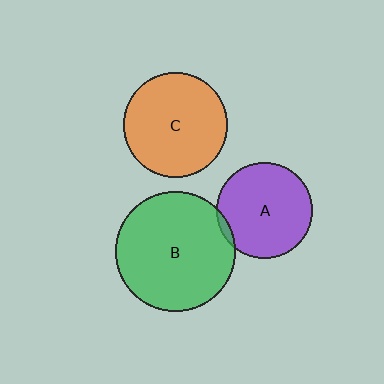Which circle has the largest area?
Circle B (green).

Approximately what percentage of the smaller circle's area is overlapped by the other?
Approximately 5%.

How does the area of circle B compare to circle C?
Approximately 1.3 times.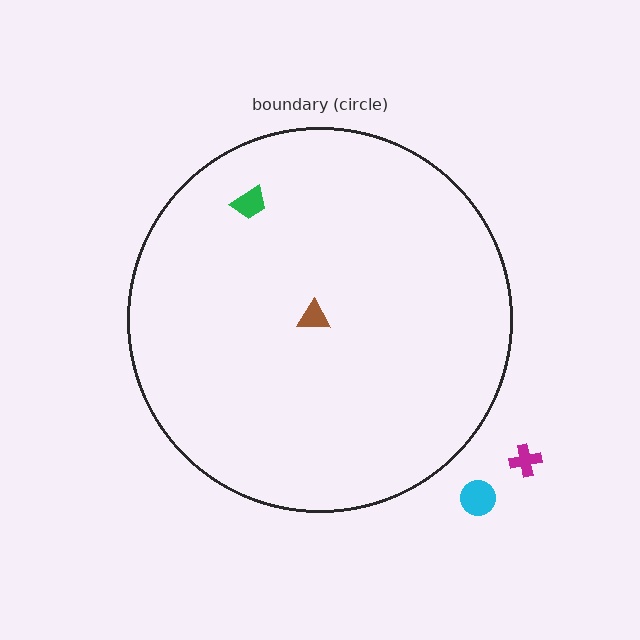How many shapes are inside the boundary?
2 inside, 2 outside.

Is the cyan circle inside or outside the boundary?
Outside.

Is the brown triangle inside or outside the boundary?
Inside.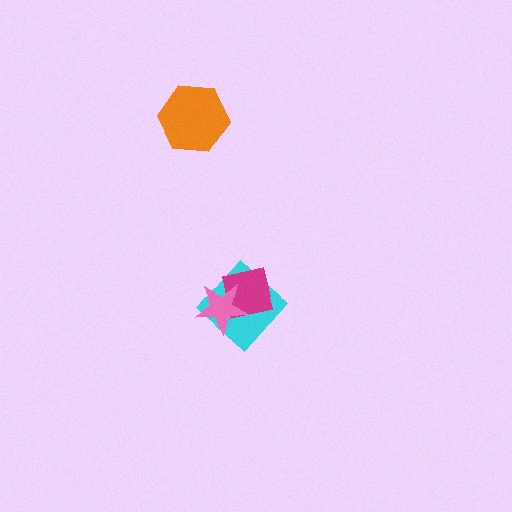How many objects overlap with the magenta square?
2 objects overlap with the magenta square.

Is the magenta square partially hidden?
Yes, it is partially covered by another shape.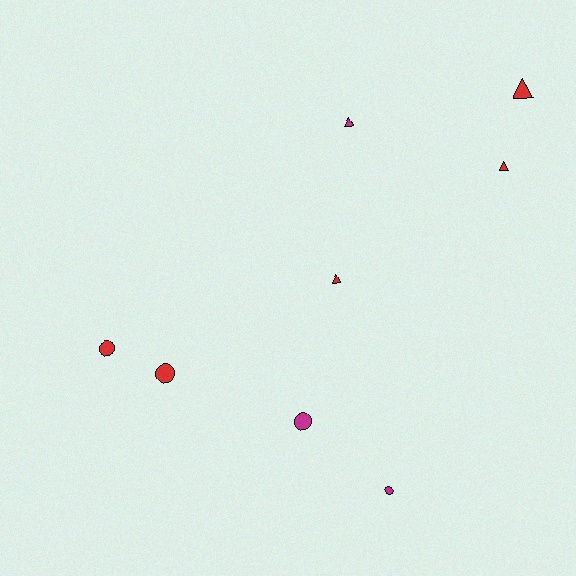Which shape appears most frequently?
Triangle, with 4 objects.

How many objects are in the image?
There are 8 objects.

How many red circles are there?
There are 2 red circles.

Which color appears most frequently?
Red, with 5 objects.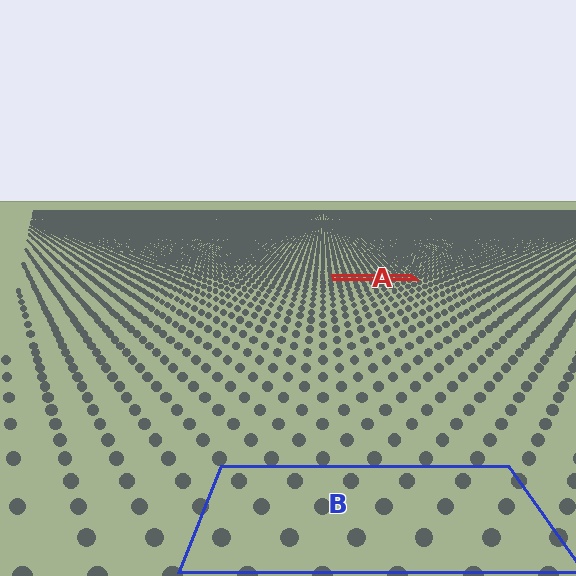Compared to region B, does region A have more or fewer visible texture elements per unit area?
Region A has more texture elements per unit area — they are packed more densely because it is farther away.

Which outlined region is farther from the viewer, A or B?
Region A is farther from the viewer — the texture elements inside it appear smaller and more densely packed.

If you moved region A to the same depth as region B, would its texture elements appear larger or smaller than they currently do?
They would appear larger. At a closer depth, the same texture elements are projected at a bigger on-screen size.